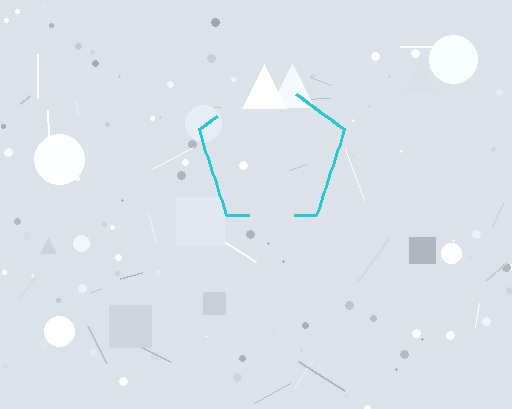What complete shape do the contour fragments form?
The contour fragments form a pentagon.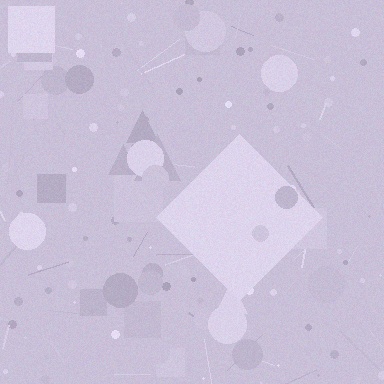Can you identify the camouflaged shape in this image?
The camouflaged shape is a diamond.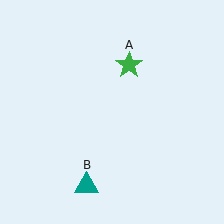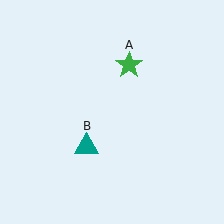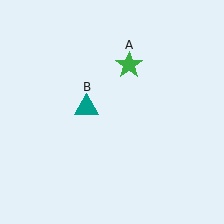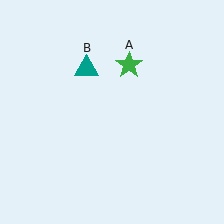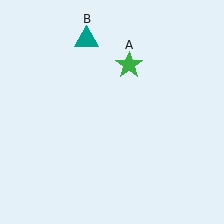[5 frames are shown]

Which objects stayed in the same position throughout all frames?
Green star (object A) remained stationary.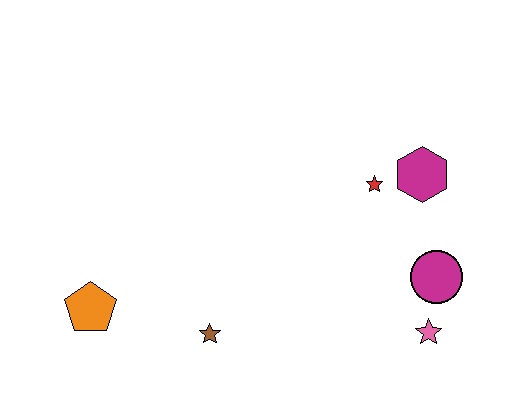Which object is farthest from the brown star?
The magenta hexagon is farthest from the brown star.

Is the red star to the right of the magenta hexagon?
No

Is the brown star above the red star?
No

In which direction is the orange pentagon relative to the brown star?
The orange pentagon is to the left of the brown star.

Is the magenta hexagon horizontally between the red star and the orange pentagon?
No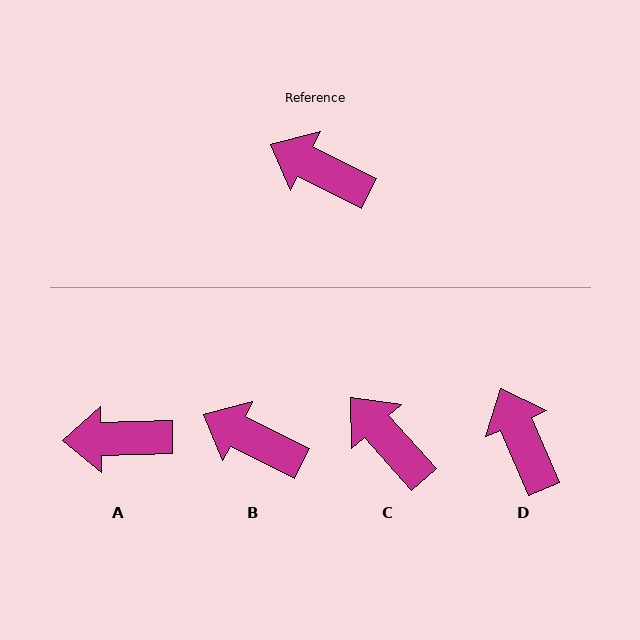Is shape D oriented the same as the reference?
No, it is off by about 40 degrees.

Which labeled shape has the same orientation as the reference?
B.